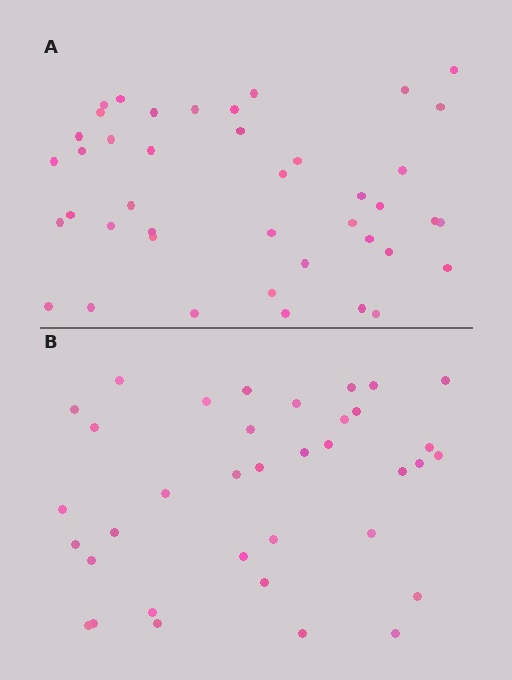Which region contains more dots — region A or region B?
Region A (the top region) has more dots.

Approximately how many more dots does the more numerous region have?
Region A has about 6 more dots than region B.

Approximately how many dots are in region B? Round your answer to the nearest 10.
About 40 dots. (The exact count is 36, which rounds to 40.)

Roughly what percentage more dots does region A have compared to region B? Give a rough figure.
About 15% more.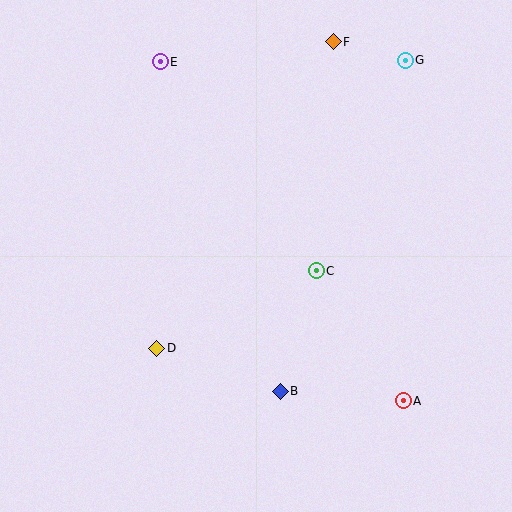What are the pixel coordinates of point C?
Point C is at (316, 271).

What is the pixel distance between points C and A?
The distance between C and A is 156 pixels.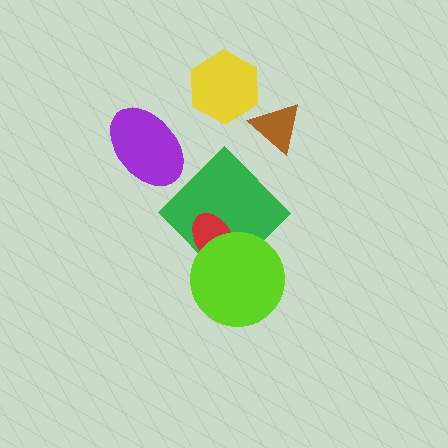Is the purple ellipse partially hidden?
No, no other shape covers it.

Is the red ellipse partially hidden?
Yes, it is partially covered by another shape.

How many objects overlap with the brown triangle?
0 objects overlap with the brown triangle.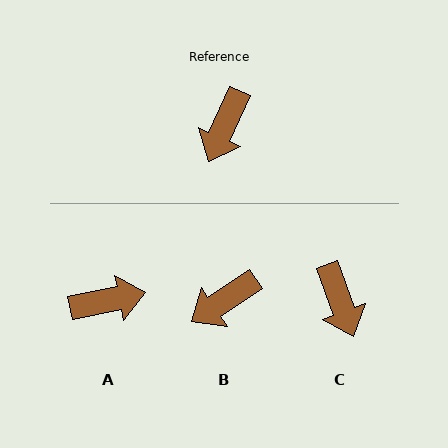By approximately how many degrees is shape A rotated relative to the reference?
Approximately 125 degrees counter-clockwise.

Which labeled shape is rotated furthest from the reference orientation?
A, about 125 degrees away.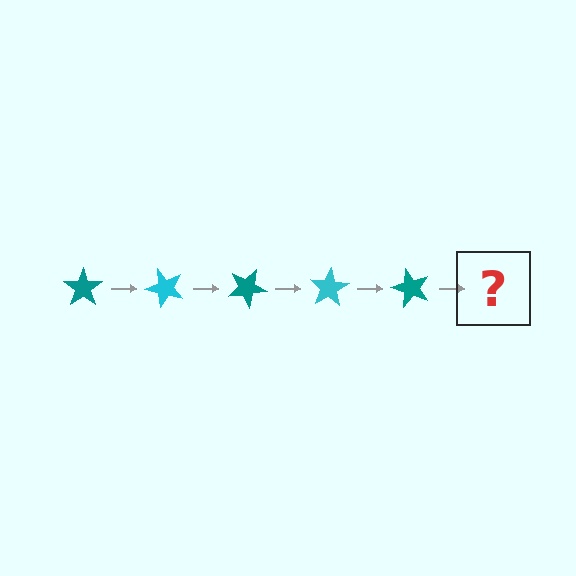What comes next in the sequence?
The next element should be a cyan star, rotated 250 degrees from the start.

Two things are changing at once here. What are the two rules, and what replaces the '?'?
The two rules are that it rotates 50 degrees each step and the color cycles through teal and cyan. The '?' should be a cyan star, rotated 250 degrees from the start.